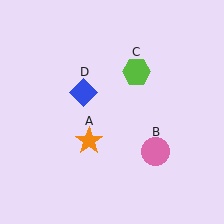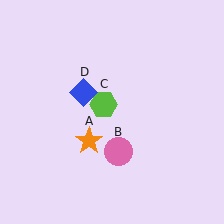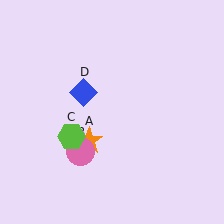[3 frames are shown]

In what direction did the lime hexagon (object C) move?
The lime hexagon (object C) moved down and to the left.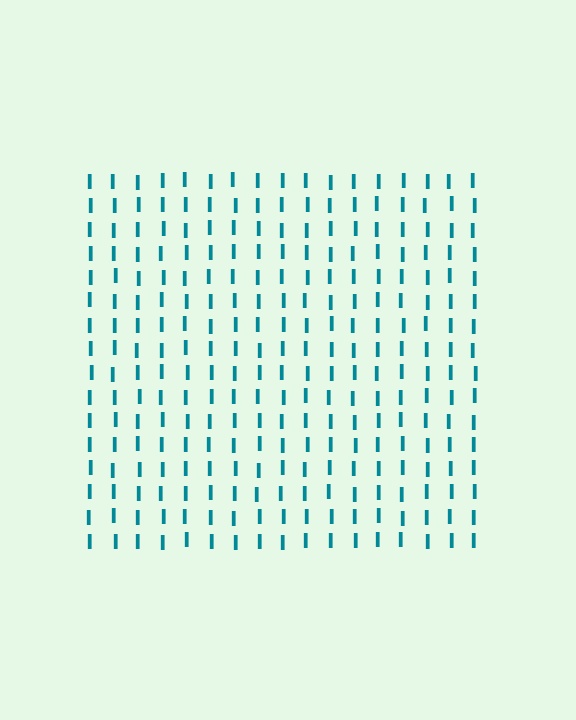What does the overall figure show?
The overall figure shows a square.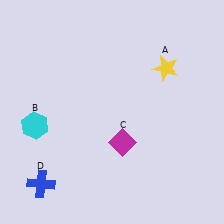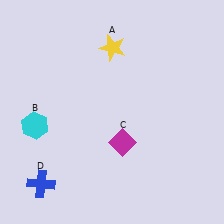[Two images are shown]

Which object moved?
The yellow star (A) moved left.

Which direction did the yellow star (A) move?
The yellow star (A) moved left.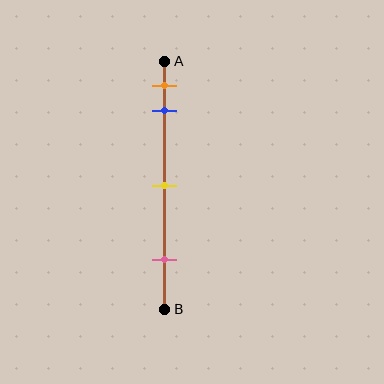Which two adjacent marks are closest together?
The orange and blue marks are the closest adjacent pair.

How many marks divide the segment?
There are 4 marks dividing the segment.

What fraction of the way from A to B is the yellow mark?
The yellow mark is approximately 50% (0.5) of the way from A to B.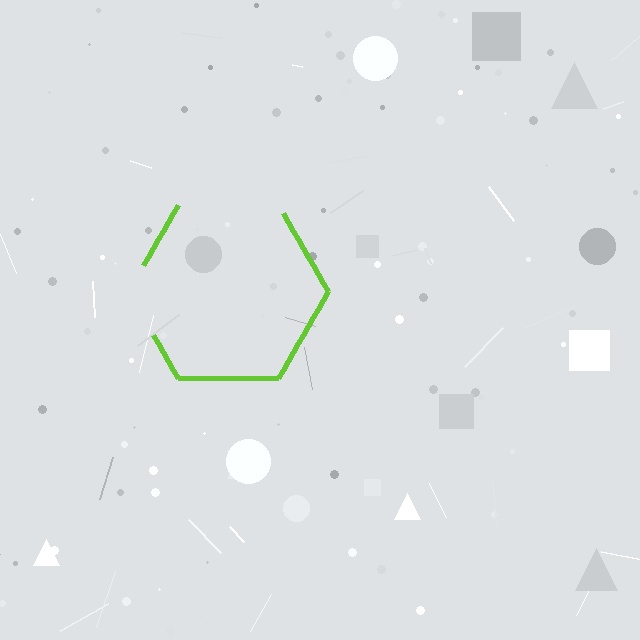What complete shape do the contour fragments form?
The contour fragments form a hexagon.